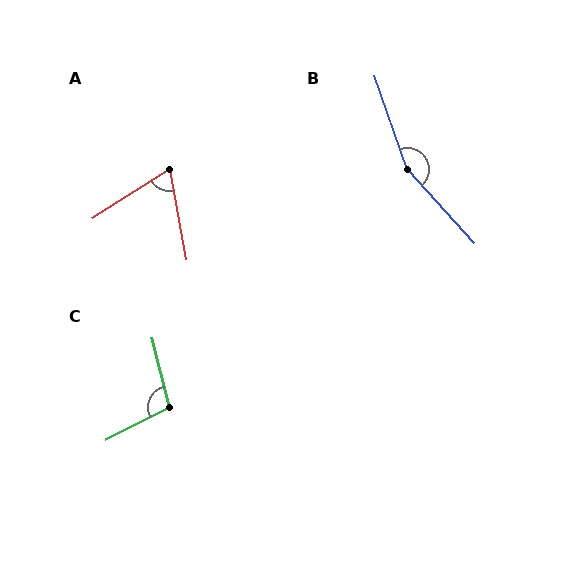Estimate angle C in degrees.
Approximately 103 degrees.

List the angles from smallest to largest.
A (68°), C (103°), B (157°).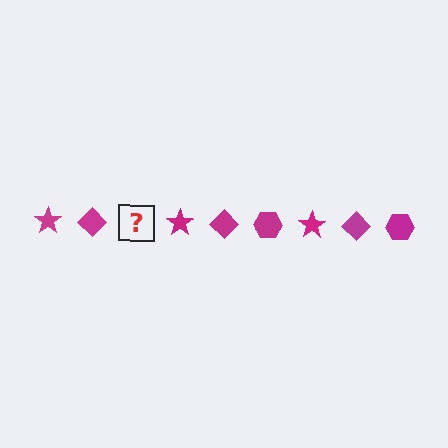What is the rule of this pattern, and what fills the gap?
The rule is that the pattern cycles through star, diamond, hexagon shapes in magenta. The gap should be filled with a magenta hexagon.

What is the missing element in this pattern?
The missing element is a magenta hexagon.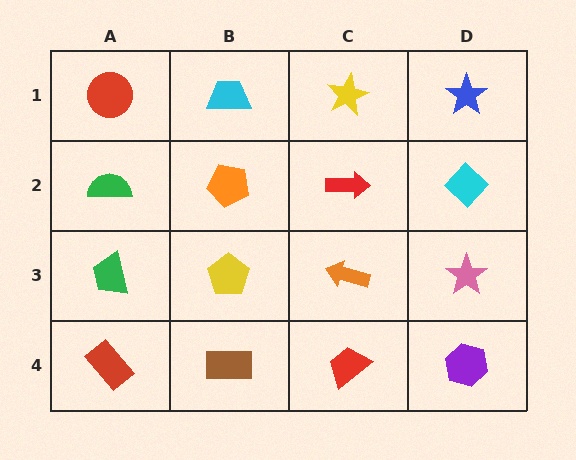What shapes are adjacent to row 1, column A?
A green semicircle (row 2, column A), a cyan trapezoid (row 1, column B).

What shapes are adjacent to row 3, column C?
A red arrow (row 2, column C), a red trapezoid (row 4, column C), a yellow pentagon (row 3, column B), a pink star (row 3, column D).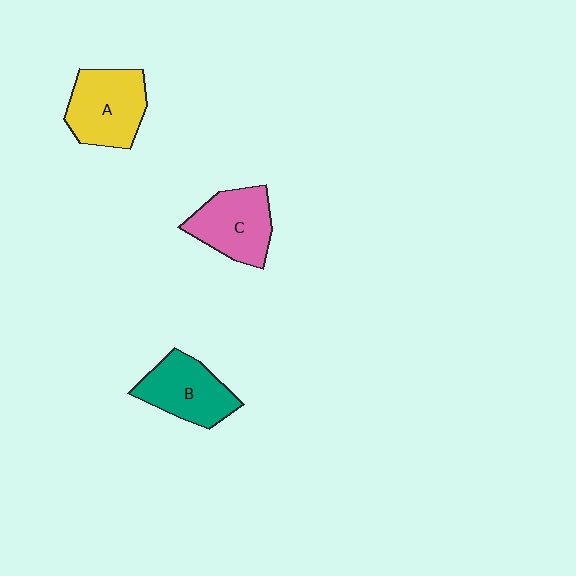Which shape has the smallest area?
Shape B (teal).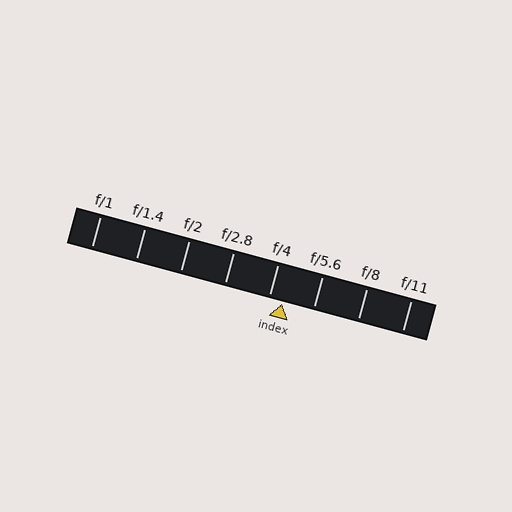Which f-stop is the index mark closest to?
The index mark is closest to f/4.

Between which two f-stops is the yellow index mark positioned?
The index mark is between f/4 and f/5.6.